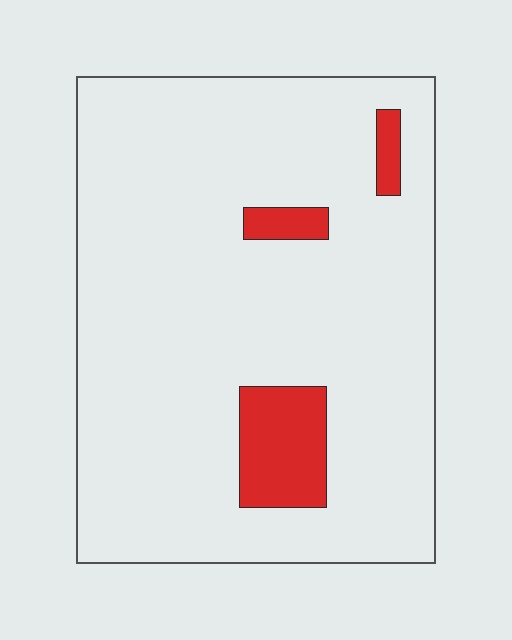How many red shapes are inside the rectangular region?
3.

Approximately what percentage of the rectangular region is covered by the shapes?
Approximately 10%.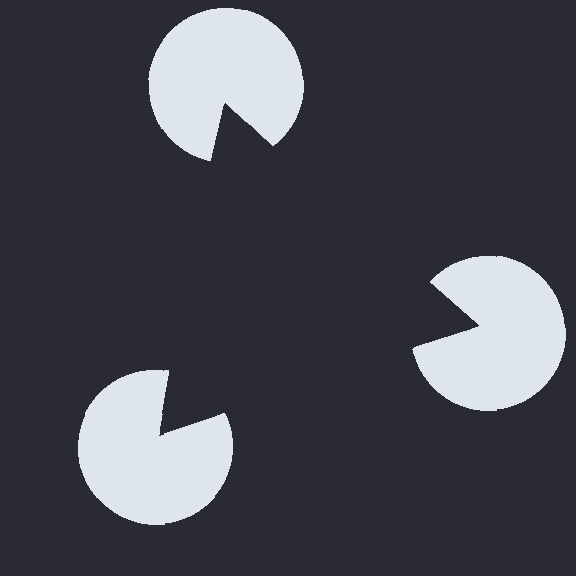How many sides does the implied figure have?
3 sides.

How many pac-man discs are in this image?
There are 3 — one at each vertex of the illusory triangle.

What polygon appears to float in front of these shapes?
An illusory triangle — its edges are inferred from the aligned wedge cuts in the pac-man discs, not physically drawn.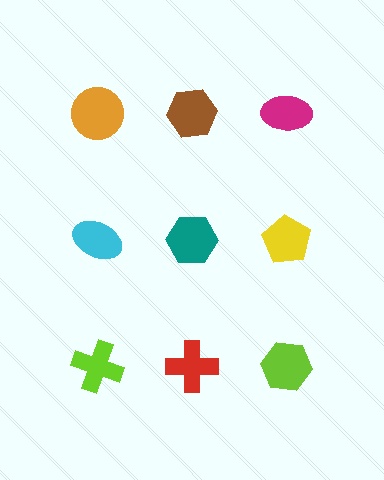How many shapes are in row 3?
3 shapes.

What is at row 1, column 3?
A magenta ellipse.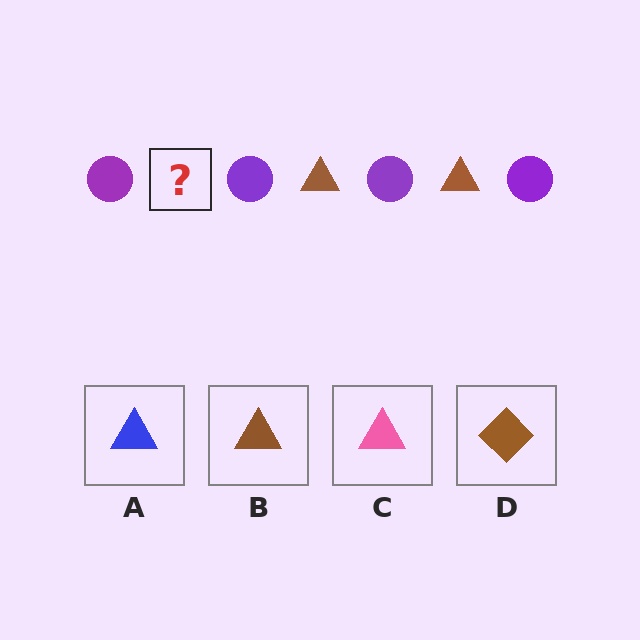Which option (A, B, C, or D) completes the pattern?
B.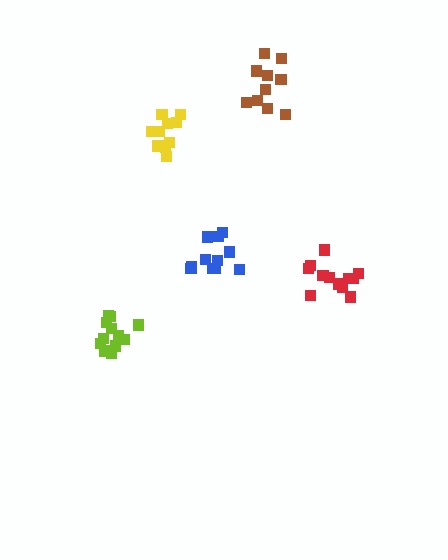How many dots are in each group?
Group 1: 12 dots, Group 2: 10 dots, Group 3: 10 dots, Group 4: 11 dots, Group 5: 12 dots (55 total).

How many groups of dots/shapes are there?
There are 5 groups.